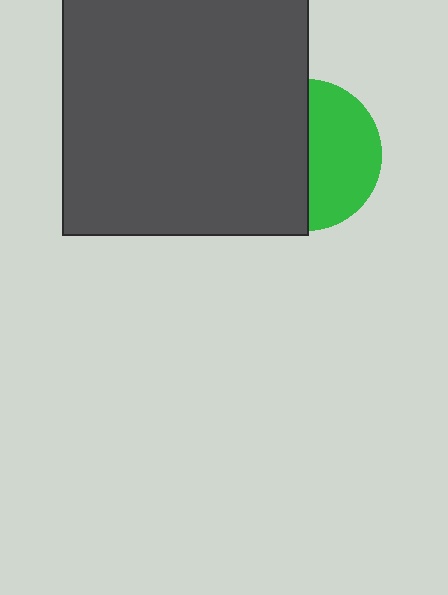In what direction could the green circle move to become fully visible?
The green circle could move right. That would shift it out from behind the dark gray square entirely.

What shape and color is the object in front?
The object in front is a dark gray square.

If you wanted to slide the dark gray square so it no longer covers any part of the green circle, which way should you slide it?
Slide it left — that is the most direct way to separate the two shapes.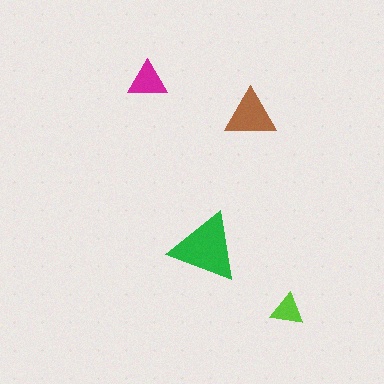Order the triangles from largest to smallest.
the green one, the brown one, the magenta one, the lime one.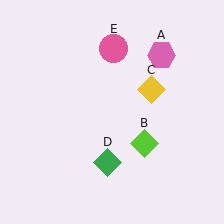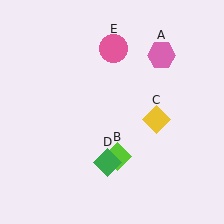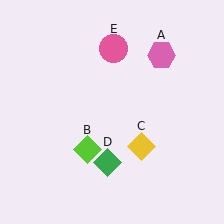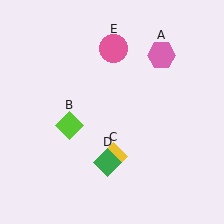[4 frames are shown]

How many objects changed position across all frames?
2 objects changed position: lime diamond (object B), yellow diamond (object C).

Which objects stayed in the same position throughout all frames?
Pink hexagon (object A) and green diamond (object D) and pink circle (object E) remained stationary.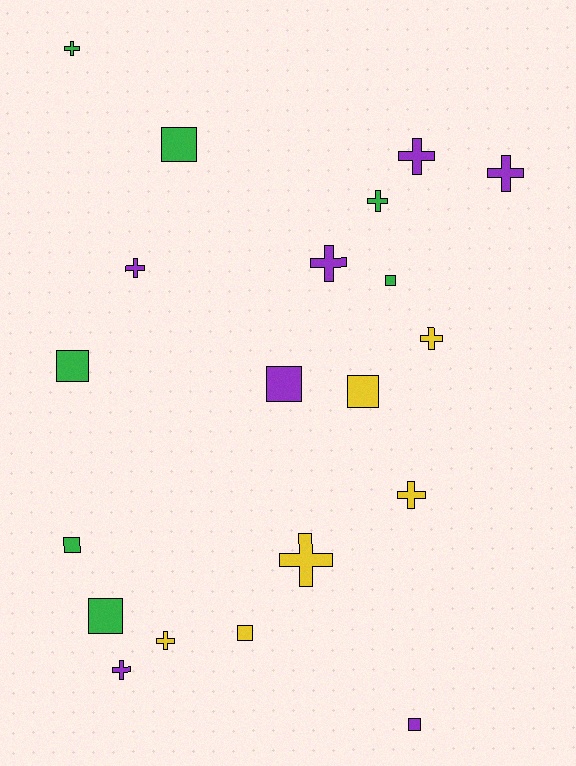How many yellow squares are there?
There are 2 yellow squares.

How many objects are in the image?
There are 20 objects.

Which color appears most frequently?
Purple, with 7 objects.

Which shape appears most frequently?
Cross, with 11 objects.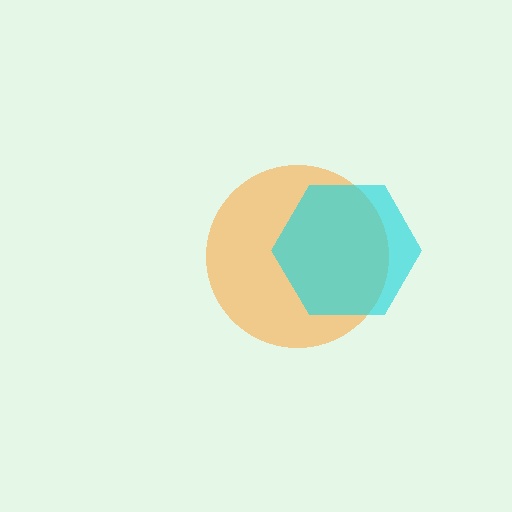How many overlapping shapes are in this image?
There are 2 overlapping shapes in the image.